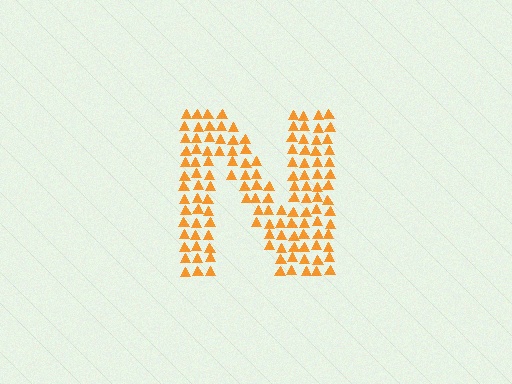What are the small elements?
The small elements are triangles.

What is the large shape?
The large shape is the letter N.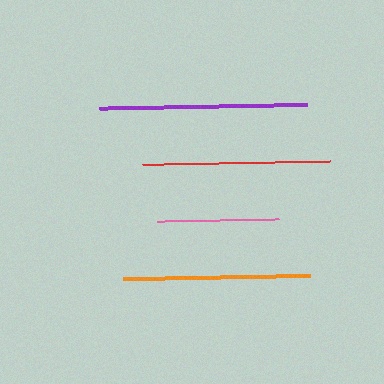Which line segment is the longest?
The purple line is the longest at approximately 208 pixels.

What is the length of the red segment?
The red segment is approximately 188 pixels long.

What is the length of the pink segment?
The pink segment is approximately 122 pixels long.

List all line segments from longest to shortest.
From longest to shortest: purple, red, orange, pink.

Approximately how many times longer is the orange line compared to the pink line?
The orange line is approximately 1.5 times the length of the pink line.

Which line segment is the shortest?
The pink line is the shortest at approximately 122 pixels.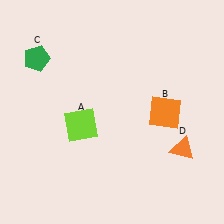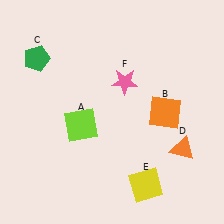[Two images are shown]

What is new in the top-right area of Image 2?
A pink star (F) was added in the top-right area of Image 2.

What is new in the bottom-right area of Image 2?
A yellow square (E) was added in the bottom-right area of Image 2.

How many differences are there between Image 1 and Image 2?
There are 2 differences between the two images.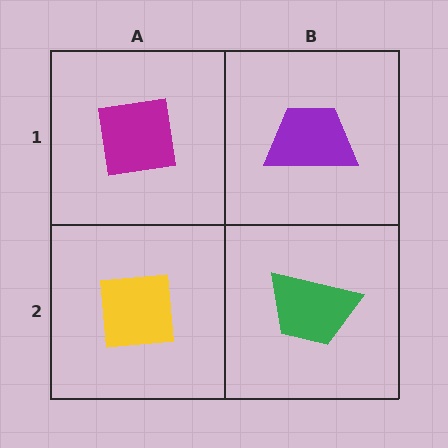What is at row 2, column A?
A yellow square.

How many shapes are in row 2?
2 shapes.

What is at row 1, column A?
A magenta square.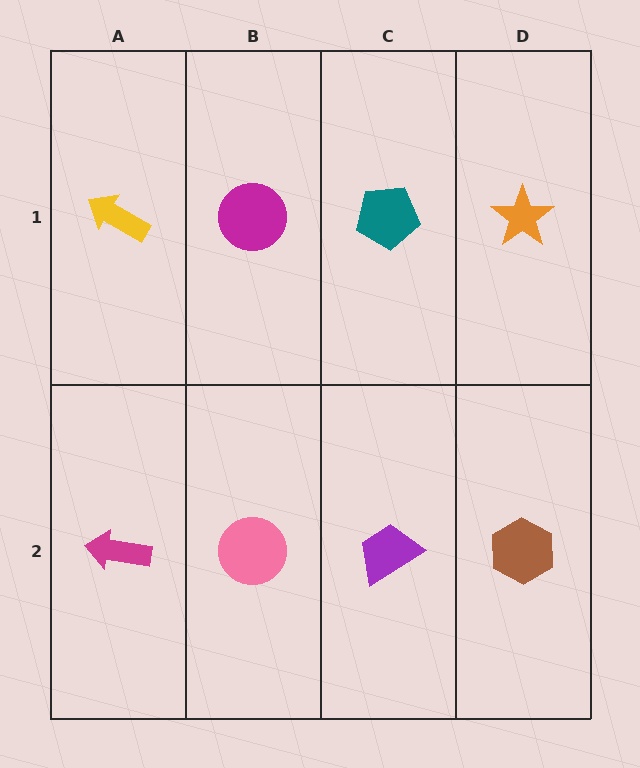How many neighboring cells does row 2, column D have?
2.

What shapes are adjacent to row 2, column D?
An orange star (row 1, column D), a purple trapezoid (row 2, column C).